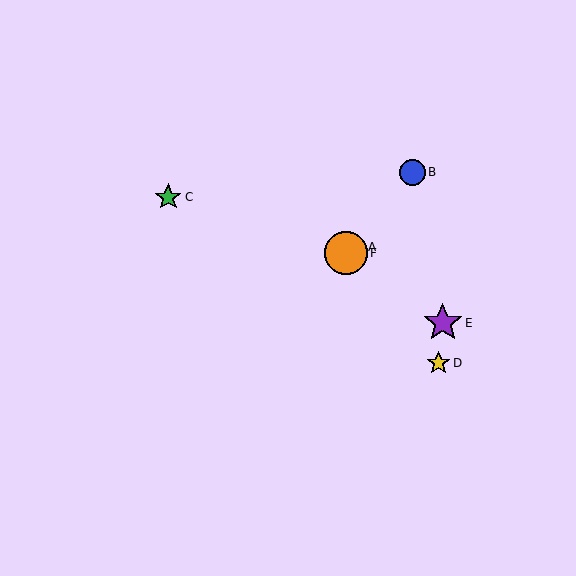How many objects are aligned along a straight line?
3 objects (A, B, F) are aligned along a straight line.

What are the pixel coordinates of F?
Object F is at (346, 253).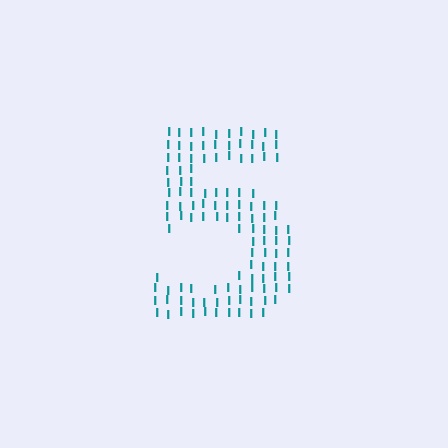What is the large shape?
The large shape is the digit 5.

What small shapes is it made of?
It is made of small letter I's.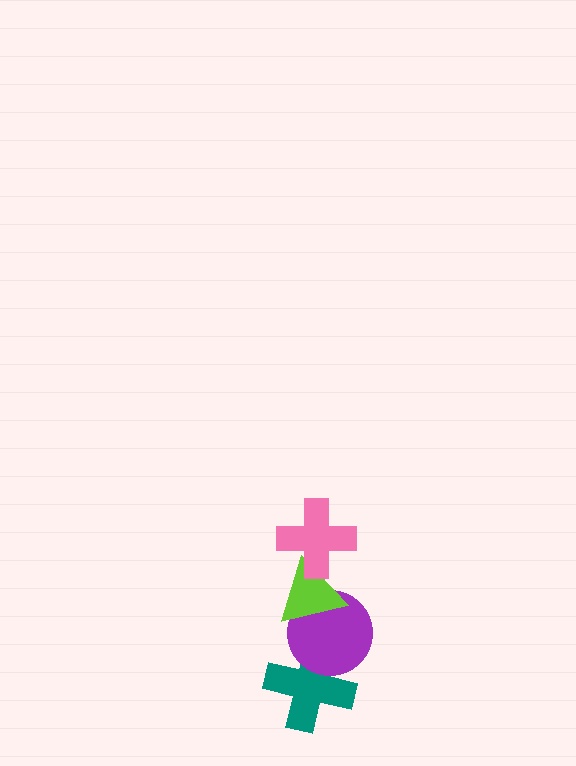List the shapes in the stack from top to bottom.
From top to bottom: the pink cross, the lime triangle, the purple circle, the teal cross.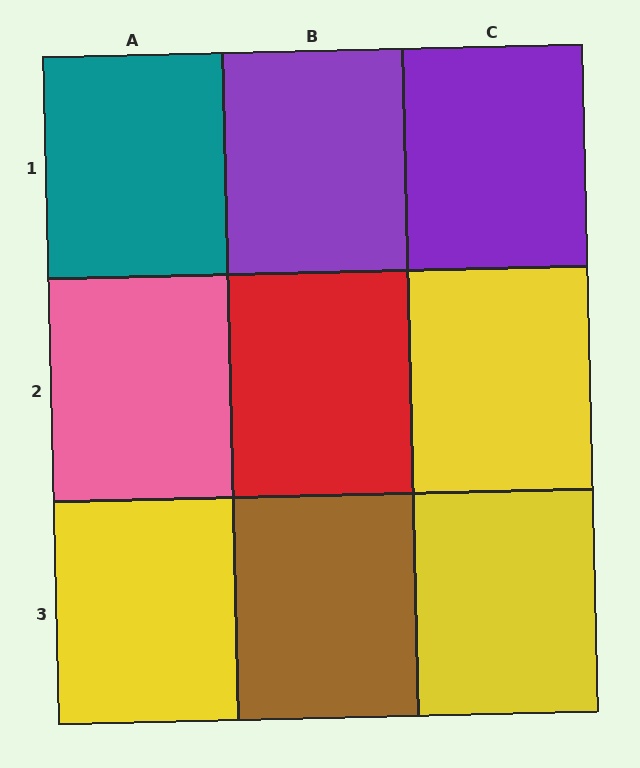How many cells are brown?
1 cell is brown.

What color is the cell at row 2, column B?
Red.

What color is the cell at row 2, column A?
Pink.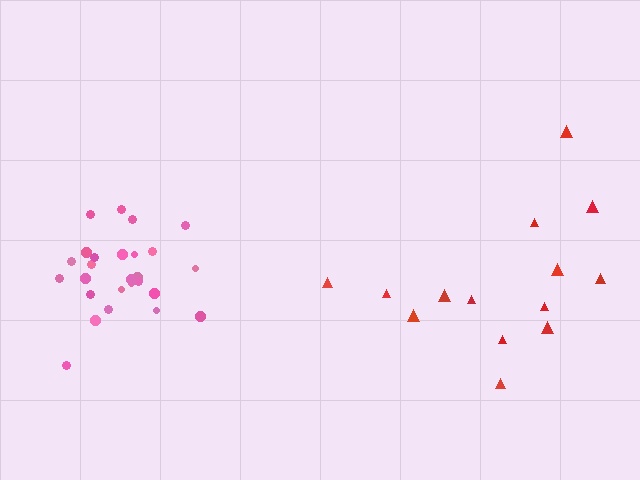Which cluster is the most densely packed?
Pink.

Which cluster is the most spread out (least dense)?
Red.